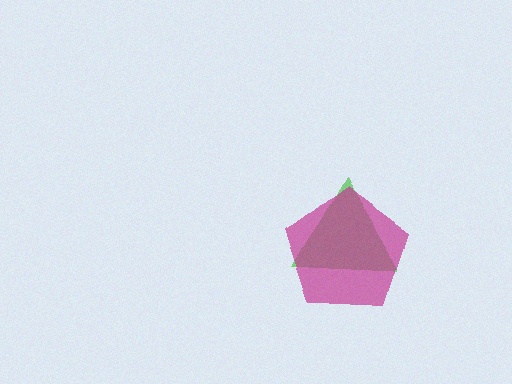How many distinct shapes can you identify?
There are 2 distinct shapes: a green triangle, a magenta pentagon.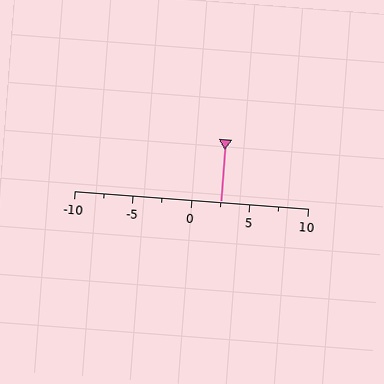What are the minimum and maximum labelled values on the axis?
The axis runs from -10 to 10.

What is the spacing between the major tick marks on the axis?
The major ticks are spaced 5 apart.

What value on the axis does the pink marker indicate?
The marker indicates approximately 2.5.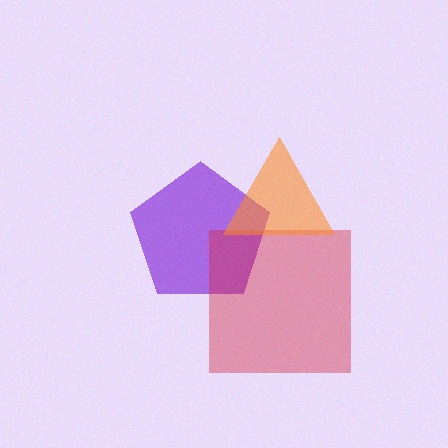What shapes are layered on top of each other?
The layered shapes are: a purple pentagon, a red square, an orange triangle.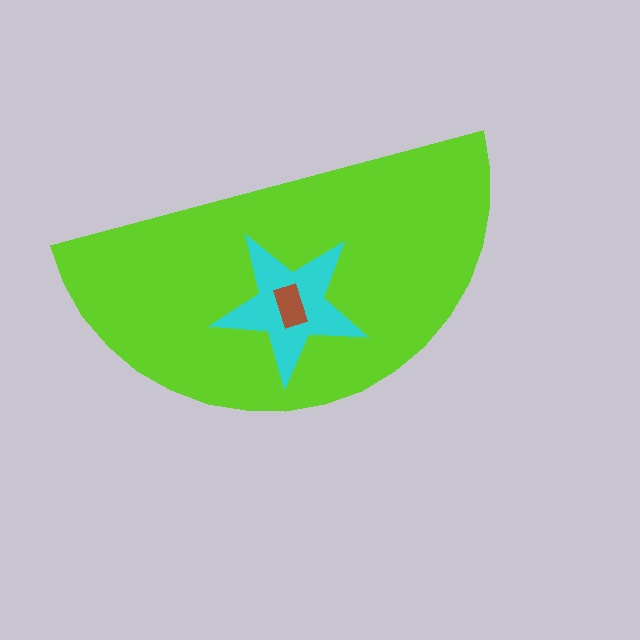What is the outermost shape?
The lime semicircle.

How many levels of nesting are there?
3.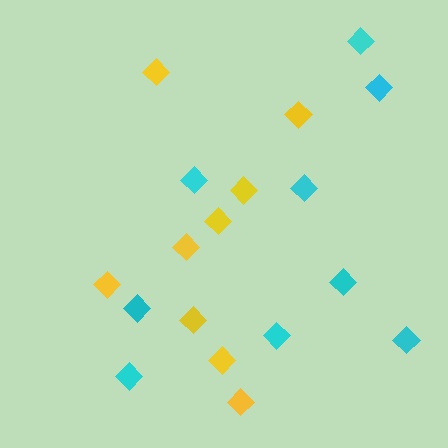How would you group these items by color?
There are 2 groups: one group of cyan diamonds (9) and one group of yellow diamonds (9).